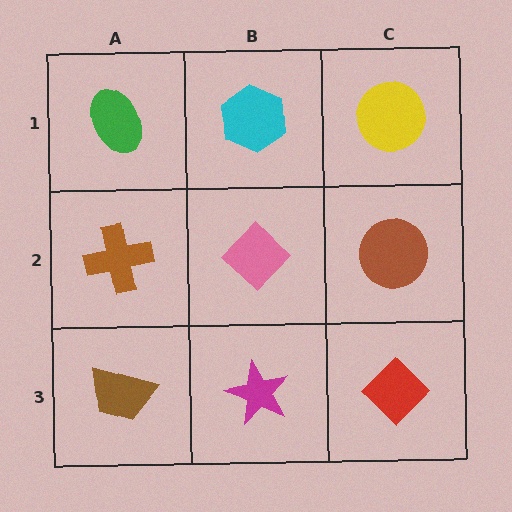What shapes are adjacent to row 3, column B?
A pink diamond (row 2, column B), a brown trapezoid (row 3, column A), a red diamond (row 3, column C).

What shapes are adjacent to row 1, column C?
A brown circle (row 2, column C), a cyan hexagon (row 1, column B).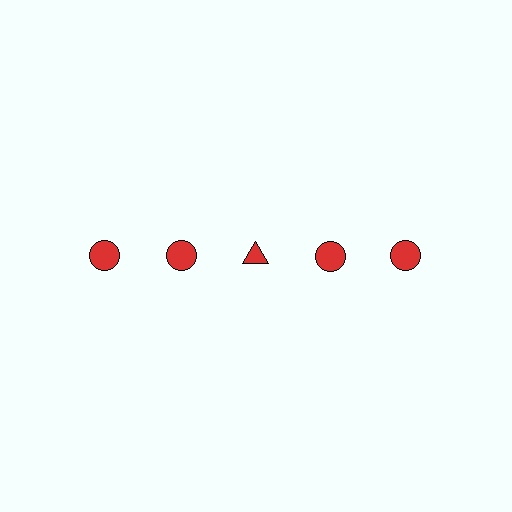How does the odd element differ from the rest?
It has a different shape: triangle instead of circle.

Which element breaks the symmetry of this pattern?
The red triangle in the top row, center column breaks the symmetry. All other shapes are red circles.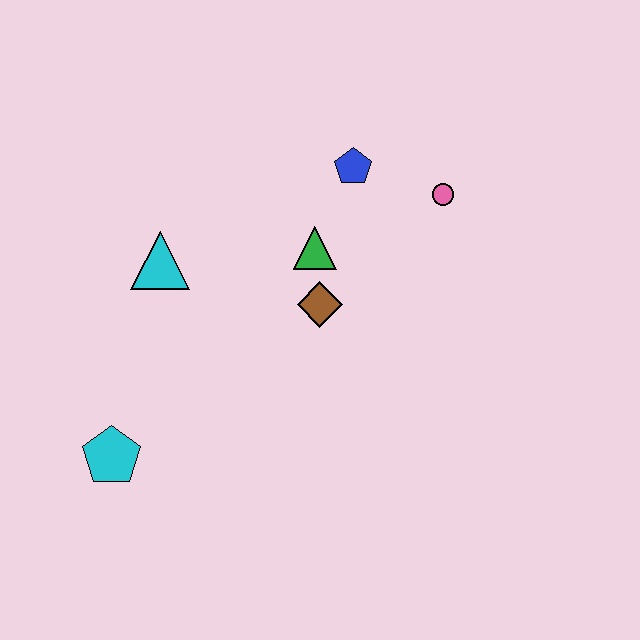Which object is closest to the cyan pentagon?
The cyan triangle is closest to the cyan pentagon.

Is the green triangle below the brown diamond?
No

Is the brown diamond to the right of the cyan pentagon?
Yes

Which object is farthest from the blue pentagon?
The cyan pentagon is farthest from the blue pentagon.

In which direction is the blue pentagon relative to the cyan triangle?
The blue pentagon is to the right of the cyan triangle.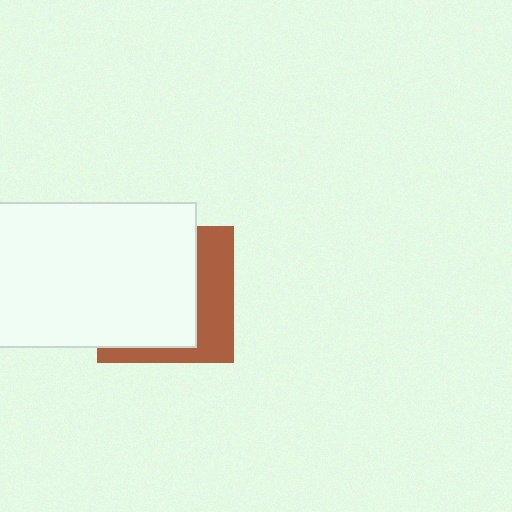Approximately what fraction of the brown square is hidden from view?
Roughly 65% of the brown square is hidden behind the white rectangle.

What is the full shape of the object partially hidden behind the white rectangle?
The partially hidden object is a brown square.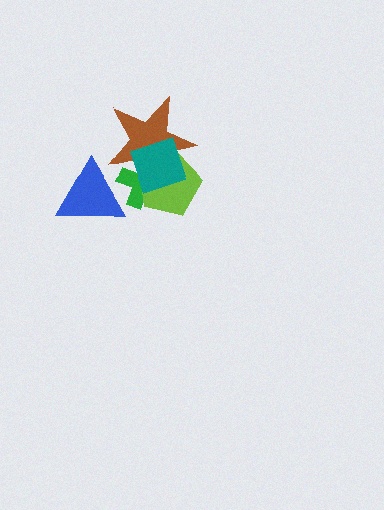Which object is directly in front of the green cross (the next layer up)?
The brown star is directly in front of the green cross.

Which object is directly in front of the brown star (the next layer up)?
The lime pentagon is directly in front of the brown star.